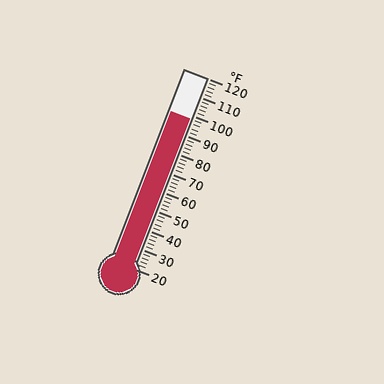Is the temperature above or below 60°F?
The temperature is above 60°F.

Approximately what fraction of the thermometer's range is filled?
The thermometer is filled to approximately 80% of its range.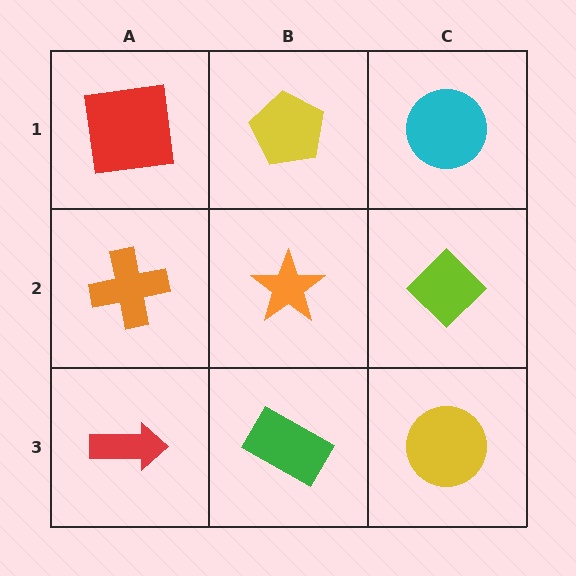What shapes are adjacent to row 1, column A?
An orange cross (row 2, column A), a yellow pentagon (row 1, column B).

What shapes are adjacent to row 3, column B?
An orange star (row 2, column B), a red arrow (row 3, column A), a yellow circle (row 3, column C).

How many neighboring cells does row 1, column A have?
2.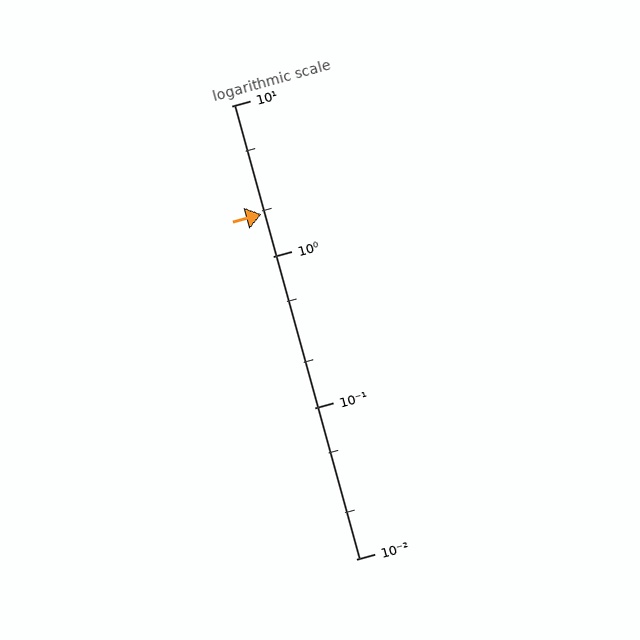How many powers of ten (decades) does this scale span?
The scale spans 3 decades, from 0.01 to 10.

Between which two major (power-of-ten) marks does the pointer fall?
The pointer is between 1 and 10.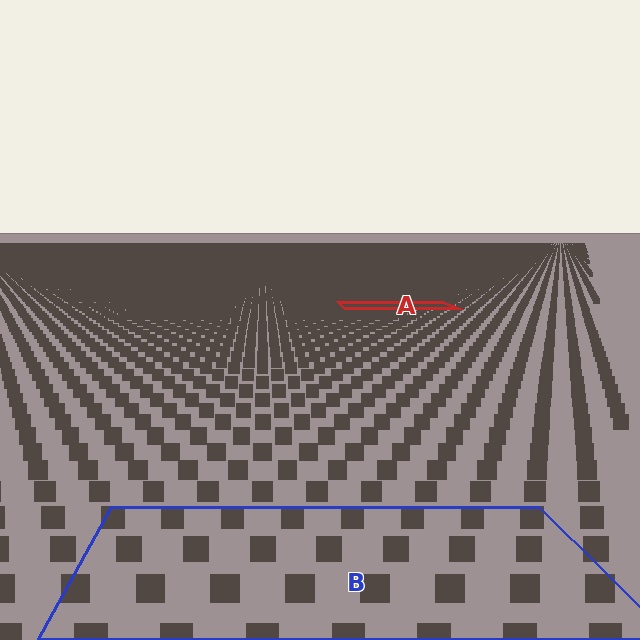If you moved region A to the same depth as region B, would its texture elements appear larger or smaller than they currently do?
They would appear larger. At a closer depth, the same texture elements are projected at a bigger on-screen size.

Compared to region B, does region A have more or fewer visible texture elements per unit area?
Region A has more texture elements per unit area — they are packed more densely because it is farther away.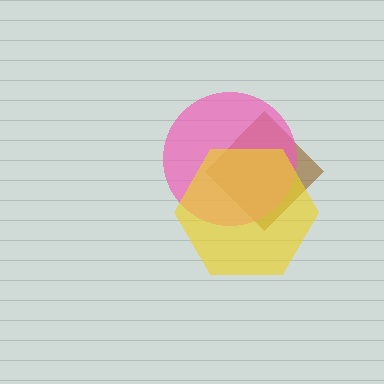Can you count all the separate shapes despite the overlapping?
Yes, there are 3 separate shapes.